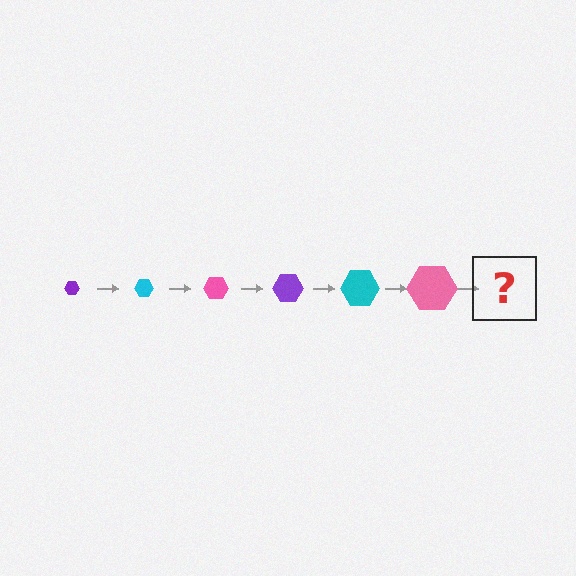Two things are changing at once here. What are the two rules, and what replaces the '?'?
The two rules are that the hexagon grows larger each step and the color cycles through purple, cyan, and pink. The '?' should be a purple hexagon, larger than the previous one.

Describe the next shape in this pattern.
It should be a purple hexagon, larger than the previous one.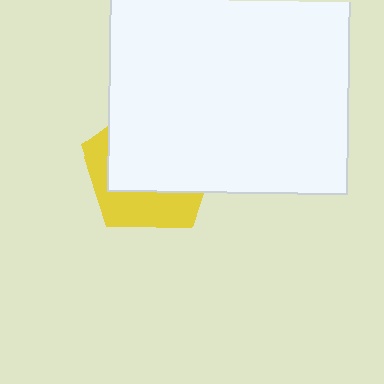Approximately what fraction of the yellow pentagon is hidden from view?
Roughly 64% of the yellow pentagon is hidden behind the white square.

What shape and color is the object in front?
The object in front is a white square.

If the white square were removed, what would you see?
You would see the complete yellow pentagon.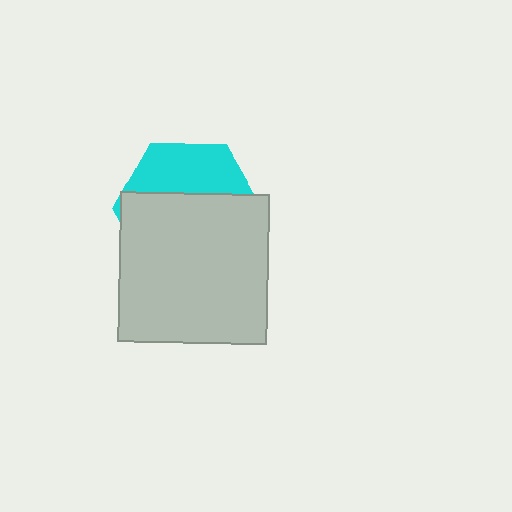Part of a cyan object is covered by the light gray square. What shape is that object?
It is a hexagon.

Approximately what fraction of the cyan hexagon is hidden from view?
Roughly 66% of the cyan hexagon is hidden behind the light gray square.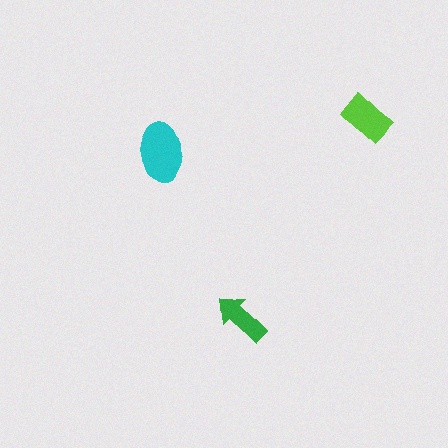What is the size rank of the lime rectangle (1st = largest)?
2nd.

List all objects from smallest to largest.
The green arrow, the lime rectangle, the cyan ellipse.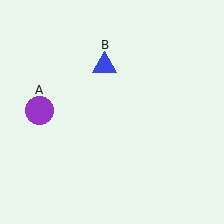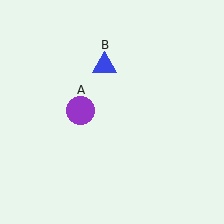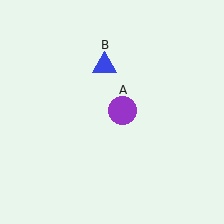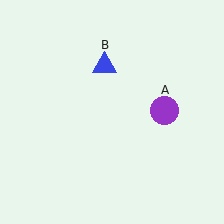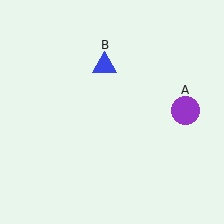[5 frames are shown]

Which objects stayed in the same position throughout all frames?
Blue triangle (object B) remained stationary.